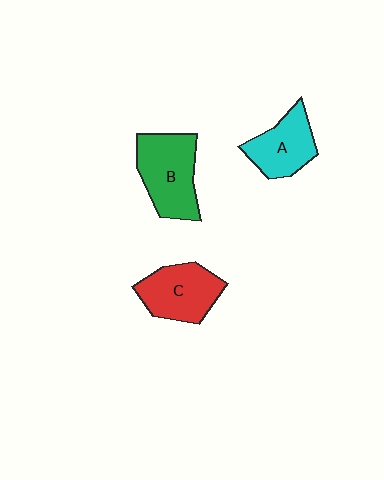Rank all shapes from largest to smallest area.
From largest to smallest: B (green), C (red), A (cyan).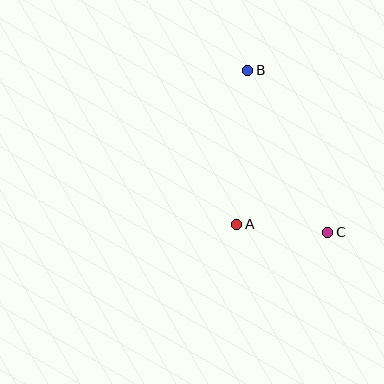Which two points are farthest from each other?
Points B and C are farthest from each other.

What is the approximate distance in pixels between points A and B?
The distance between A and B is approximately 154 pixels.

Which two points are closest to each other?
Points A and C are closest to each other.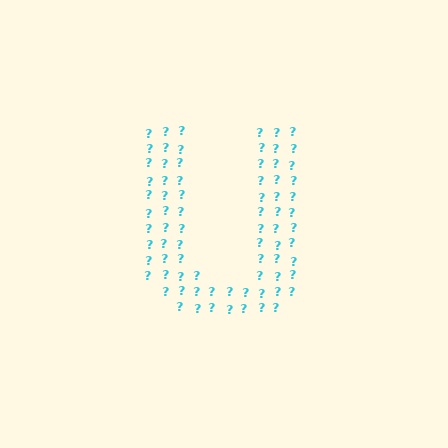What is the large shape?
The large shape is the letter U.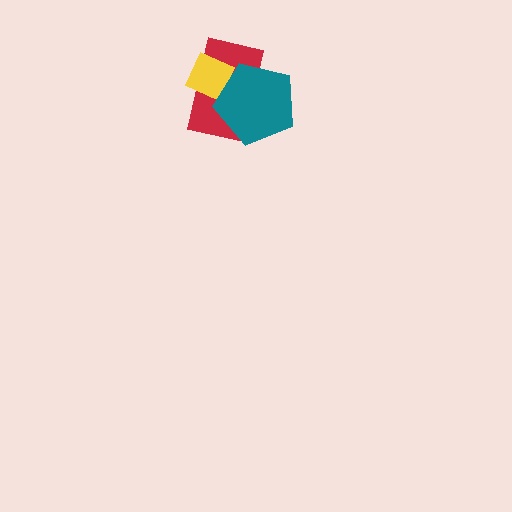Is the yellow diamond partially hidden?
Yes, it is partially covered by another shape.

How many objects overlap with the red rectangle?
2 objects overlap with the red rectangle.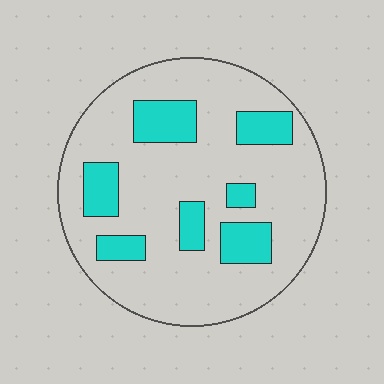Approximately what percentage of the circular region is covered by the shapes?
Approximately 20%.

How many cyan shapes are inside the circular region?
7.